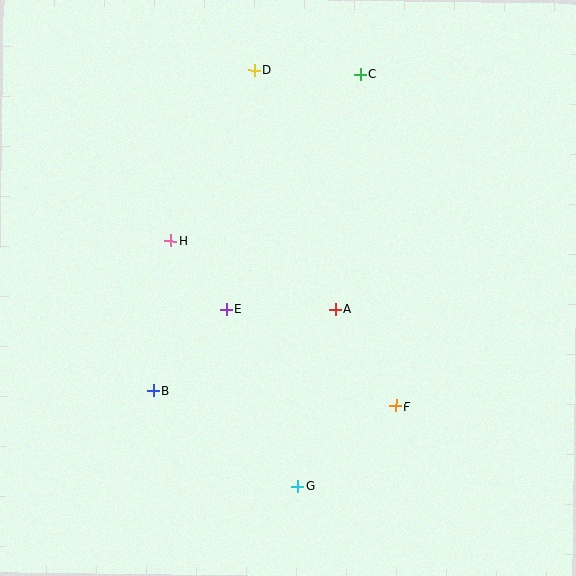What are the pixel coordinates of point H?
Point H is at (170, 241).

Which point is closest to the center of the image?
Point A at (335, 309) is closest to the center.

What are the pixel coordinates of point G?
Point G is at (298, 486).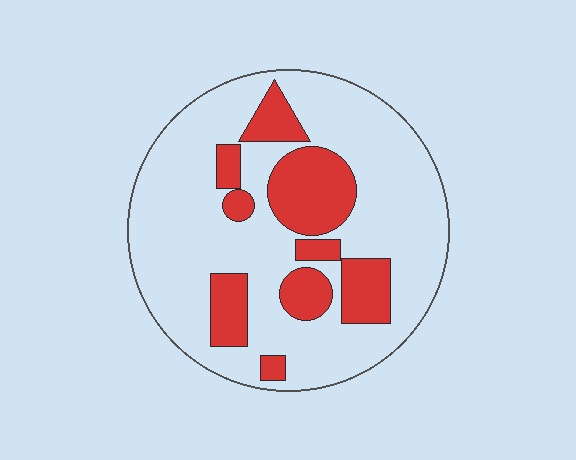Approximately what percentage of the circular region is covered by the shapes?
Approximately 25%.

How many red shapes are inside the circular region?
9.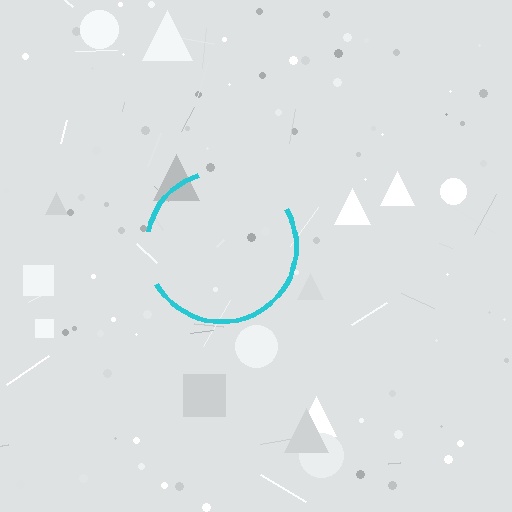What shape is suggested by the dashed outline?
The dashed outline suggests a circle.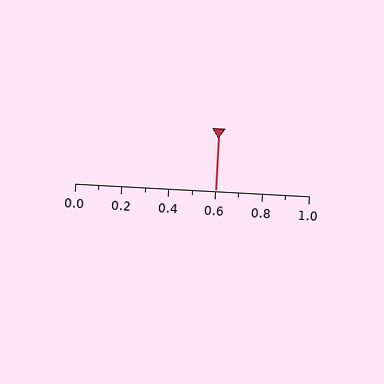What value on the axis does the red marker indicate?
The marker indicates approximately 0.6.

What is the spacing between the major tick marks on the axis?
The major ticks are spaced 0.2 apart.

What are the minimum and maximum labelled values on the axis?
The axis runs from 0.0 to 1.0.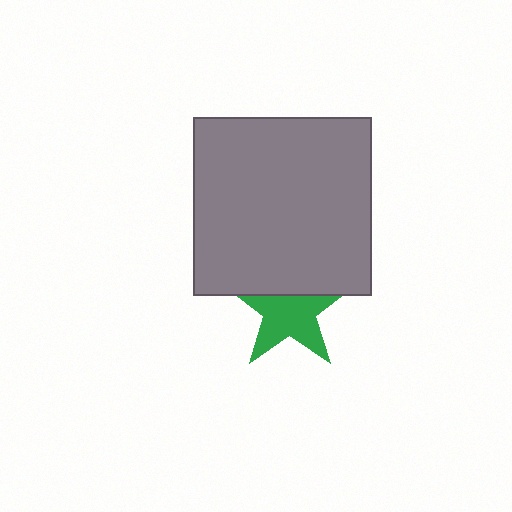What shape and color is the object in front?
The object in front is a gray square.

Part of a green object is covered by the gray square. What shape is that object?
It is a star.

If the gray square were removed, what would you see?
You would see the complete green star.